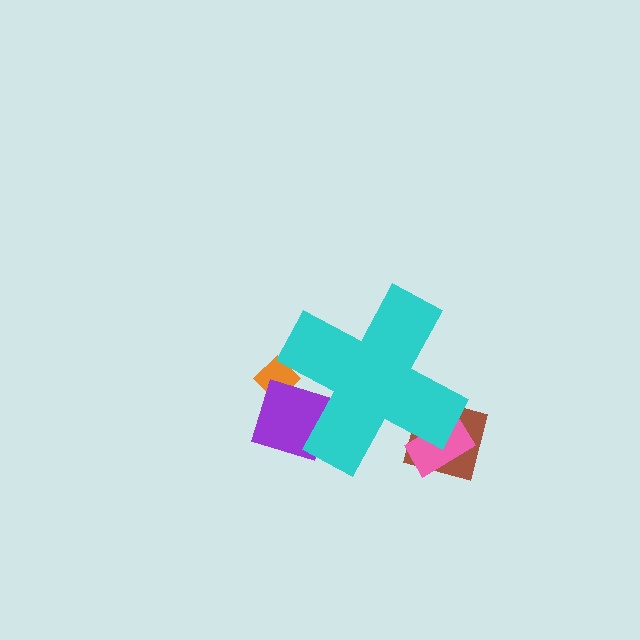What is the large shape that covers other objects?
A cyan cross.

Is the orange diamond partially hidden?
Yes, the orange diamond is partially hidden behind the cyan cross.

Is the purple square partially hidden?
Yes, the purple square is partially hidden behind the cyan cross.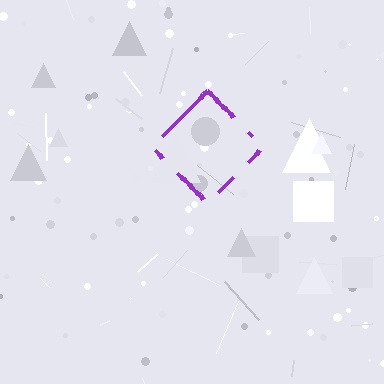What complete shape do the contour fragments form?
The contour fragments form a diamond.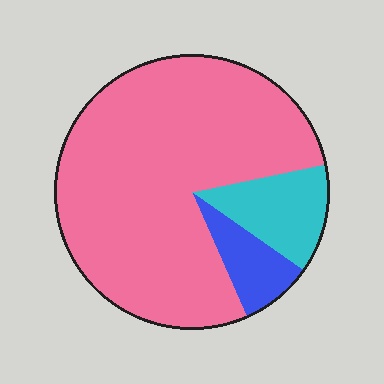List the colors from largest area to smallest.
From largest to smallest: pink, cyan, blue.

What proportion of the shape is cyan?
Cyan covers about 15% of the shape.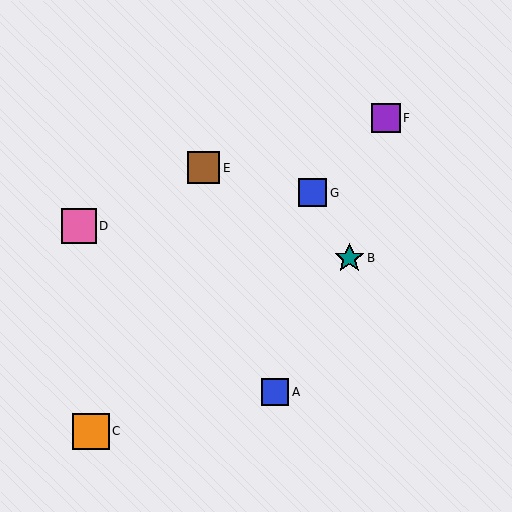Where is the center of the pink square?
The center of the pink square is at (79, 226).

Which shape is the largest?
The orange square (labeled C) is the largest.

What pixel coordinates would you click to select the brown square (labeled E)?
Click at (203, 168) to select the brown square E.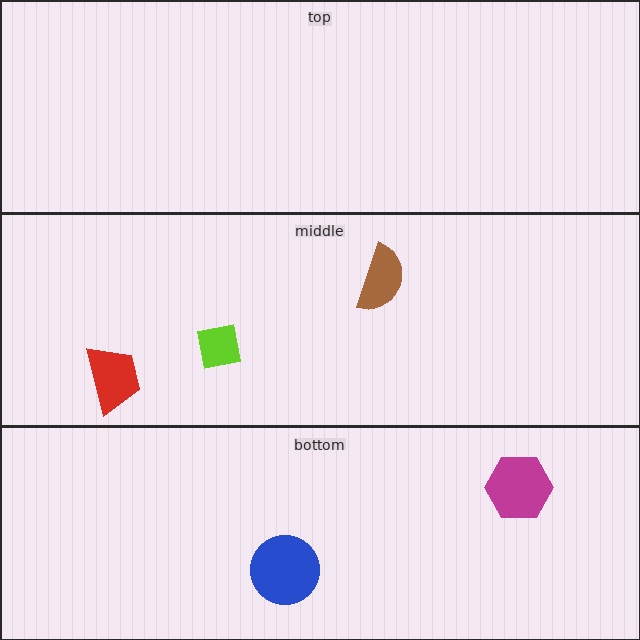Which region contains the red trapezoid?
The middle region.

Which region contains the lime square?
The middle region.